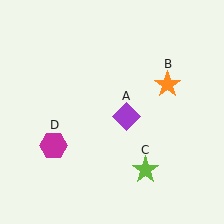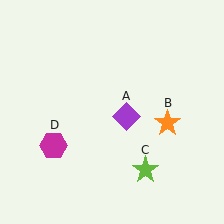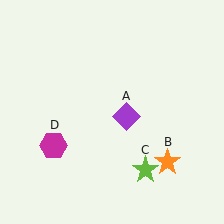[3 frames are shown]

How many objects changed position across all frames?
1 object changed position: orange star (object B).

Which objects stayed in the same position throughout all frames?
Purple diamond (object A) and lime star (object C) and magenta hexagon (object D) remained stationary.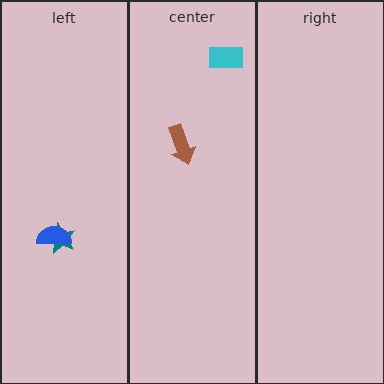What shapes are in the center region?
The brown arrow, the cyan rectangle.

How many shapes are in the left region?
2.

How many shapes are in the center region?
2.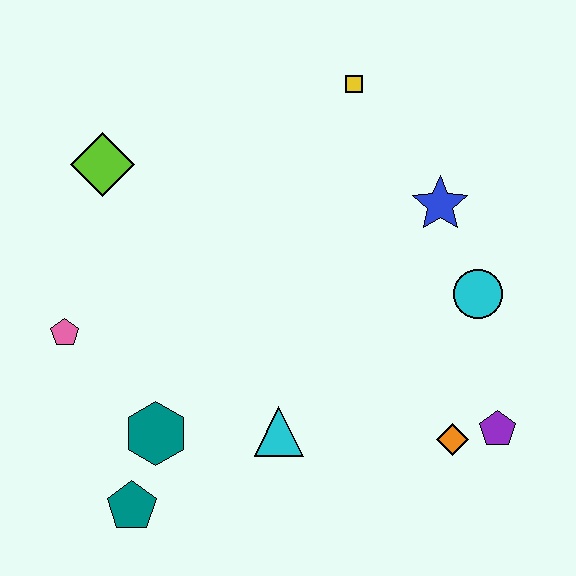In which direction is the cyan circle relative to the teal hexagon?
The cyan circle is to the right of the teal hexagon.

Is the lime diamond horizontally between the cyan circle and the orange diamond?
No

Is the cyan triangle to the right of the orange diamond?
No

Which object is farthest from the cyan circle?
The pink pentagon is farthest from the cyan circle.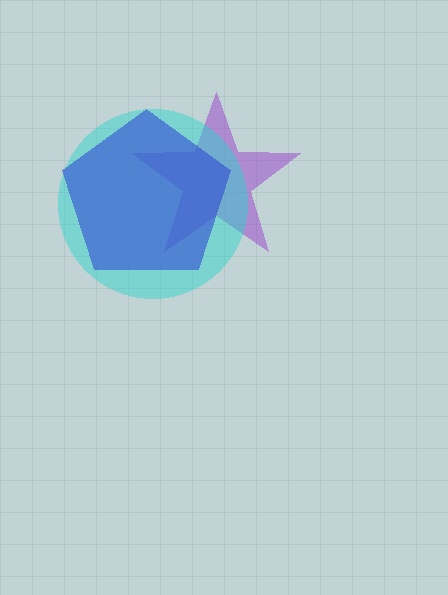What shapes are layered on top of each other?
The layered shapes are: a purple star, a cyan circle, a blue pentagon.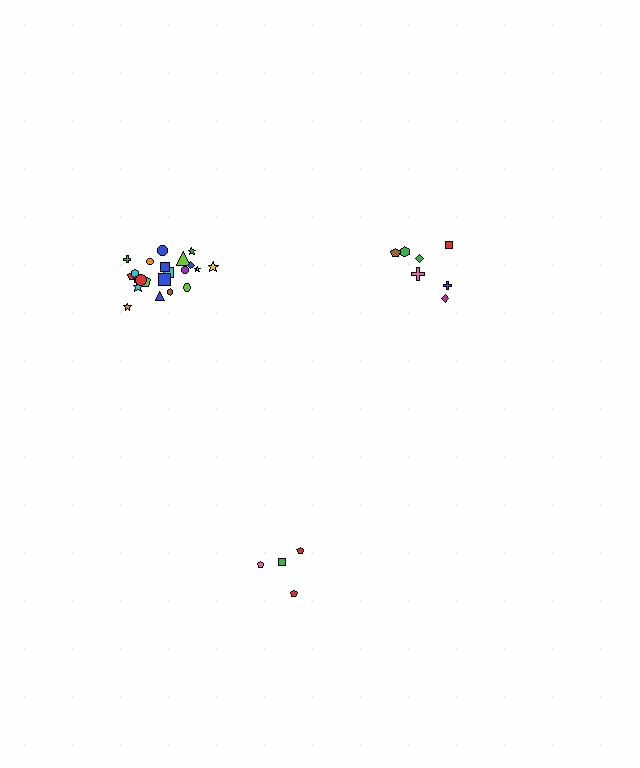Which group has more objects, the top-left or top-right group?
The top-left group.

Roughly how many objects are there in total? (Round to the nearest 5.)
Roughly 35 objects in total.